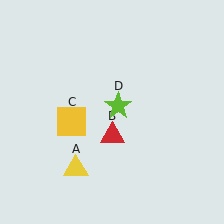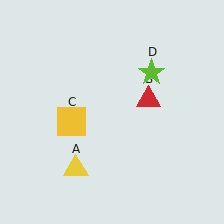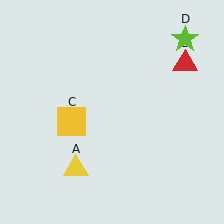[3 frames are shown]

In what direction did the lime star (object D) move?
The lime star (object D) moved up and to the right.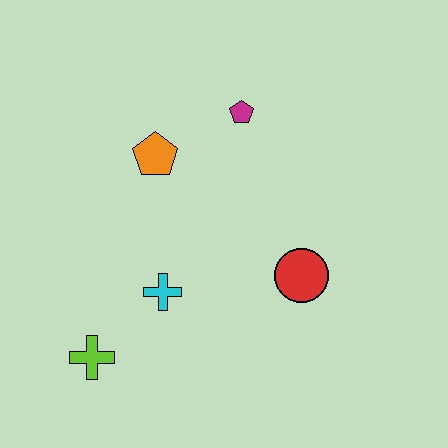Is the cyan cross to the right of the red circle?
No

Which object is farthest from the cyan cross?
The magenta pentagon is farthest from the cyan cross.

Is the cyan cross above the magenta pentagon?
No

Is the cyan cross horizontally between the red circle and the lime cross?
Yes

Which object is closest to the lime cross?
The cyan cross is closest to the lime cross.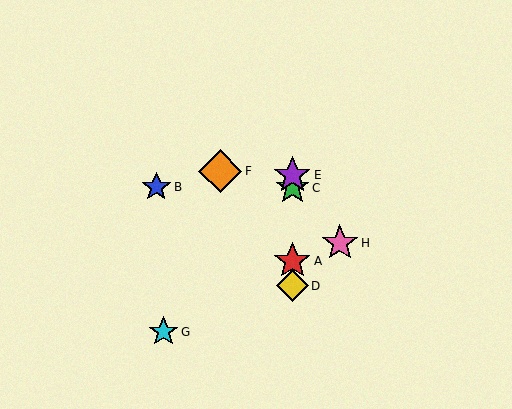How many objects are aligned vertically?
4 objects (A, C, D, E) are aligned vertically.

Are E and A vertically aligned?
Yes, both are at x≈292.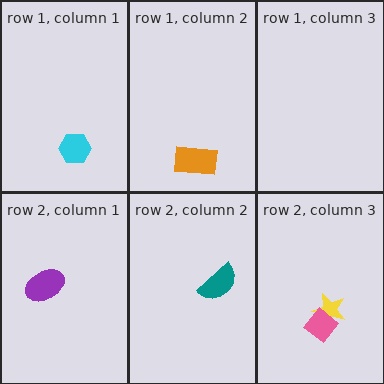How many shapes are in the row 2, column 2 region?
1.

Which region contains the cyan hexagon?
The row 1, column 1 region.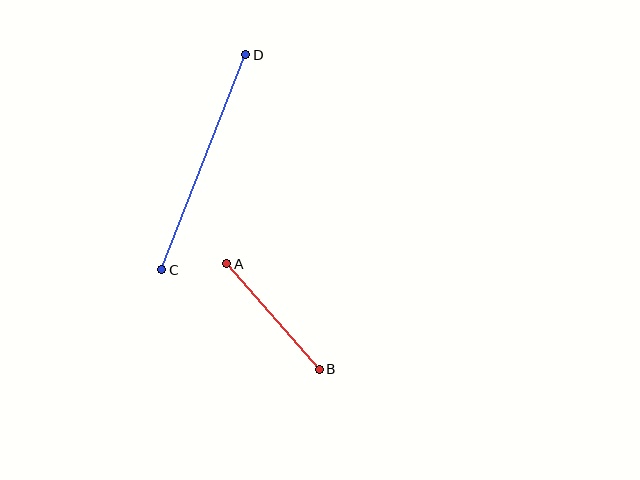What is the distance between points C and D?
The distance is approximately 231 pixels.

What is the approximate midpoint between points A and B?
The midpoint is at approximately (273, 317) pixels.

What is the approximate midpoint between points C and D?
The midpoint is at approximately (204, 162) pixels.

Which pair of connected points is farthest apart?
Points C and D are farthest apart.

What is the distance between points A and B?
The distance is approximately 140 pixels.